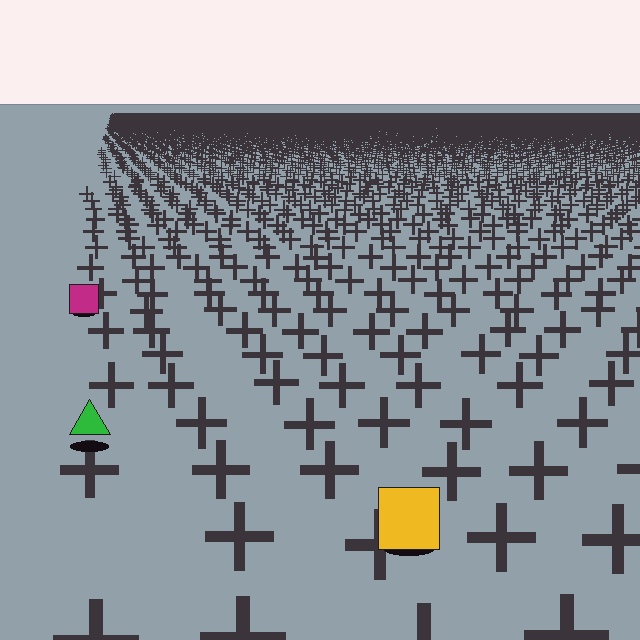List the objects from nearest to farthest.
From nearest to farthest: the yellow square, the green triangle, the magenta square.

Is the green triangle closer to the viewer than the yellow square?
No. The yellow square is closer — you can tell from the texture gradient: the ground texture is coarser near it.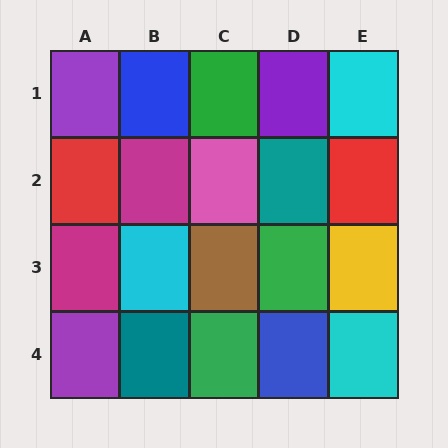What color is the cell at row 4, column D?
Blue.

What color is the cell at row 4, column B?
Teal.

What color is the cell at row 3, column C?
Brown.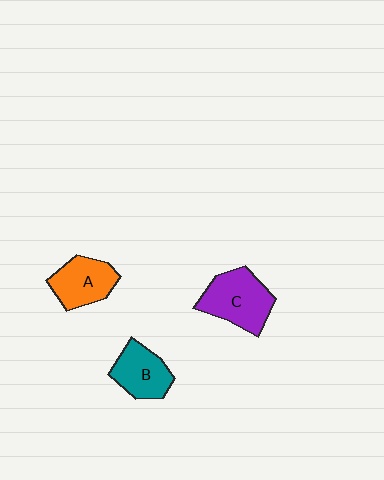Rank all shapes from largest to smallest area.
From largest to smallest: C (purple), A (orange), B (teal).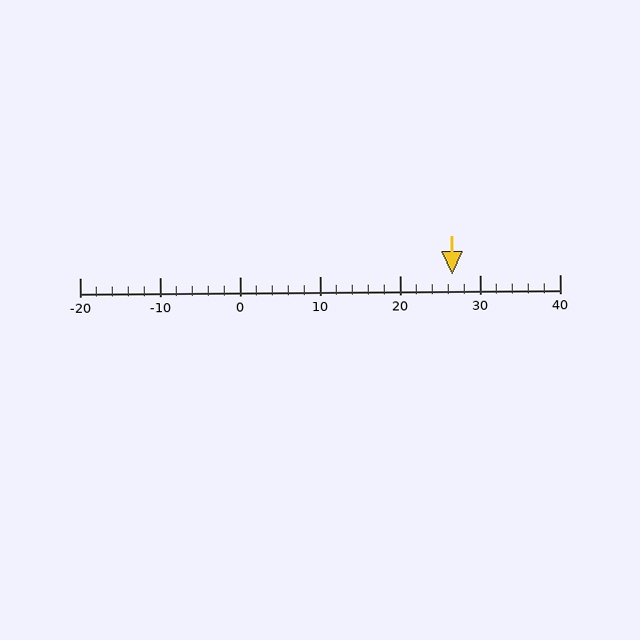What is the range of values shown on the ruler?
The ruler shows values from -20 to 40.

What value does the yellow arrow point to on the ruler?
The yellow arrow points to approximately 26.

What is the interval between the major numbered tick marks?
The major tick marks are spaced 10 units apart.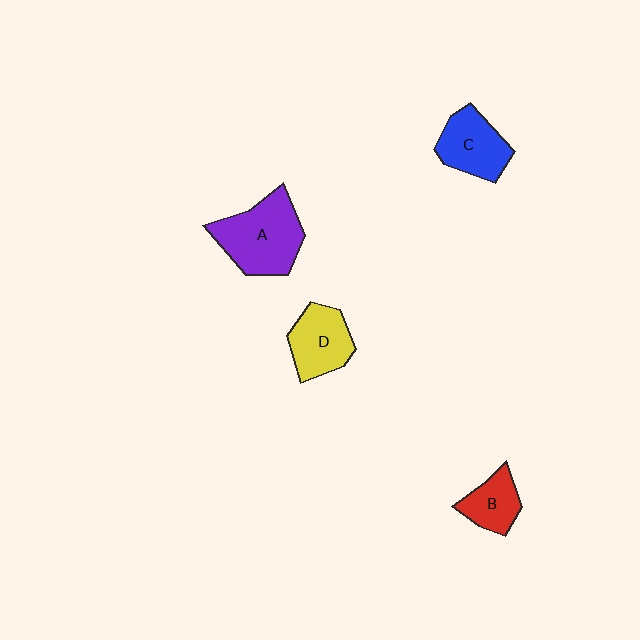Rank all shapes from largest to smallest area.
From largest to smallest: A (purple), C (blue), D (yellow), B (red).